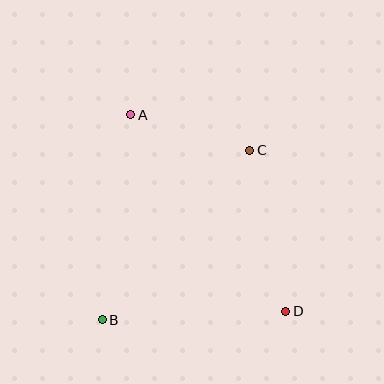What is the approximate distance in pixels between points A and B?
The distance between A and B is approximately 207 pixels.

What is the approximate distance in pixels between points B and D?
The distance between B and D is approximately 184 pixels.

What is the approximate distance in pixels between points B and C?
The distance between B and C is approximately 225 pixels.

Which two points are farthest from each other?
Points A and D are farthest from each other.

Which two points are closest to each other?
Points A and C are closest to each other.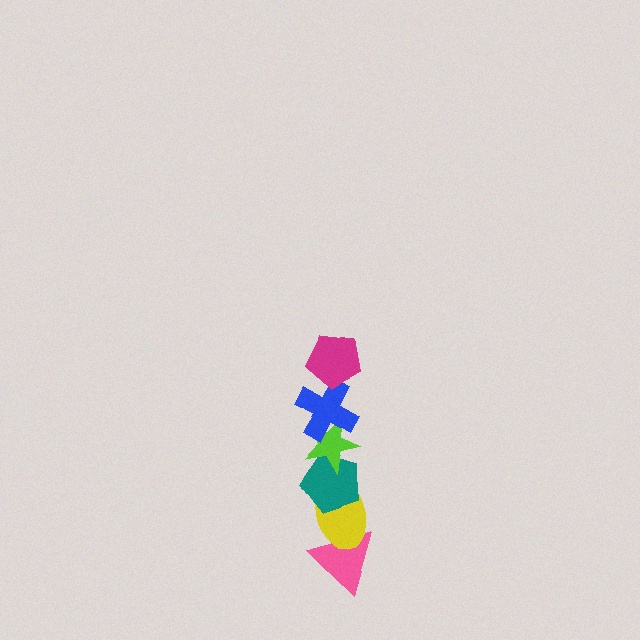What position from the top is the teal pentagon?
The teal pentagon is 4th from the top.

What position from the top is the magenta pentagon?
The magenta pentagon is 1st from the top.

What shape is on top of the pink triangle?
The yellow ellipse is on top of the pink triangle.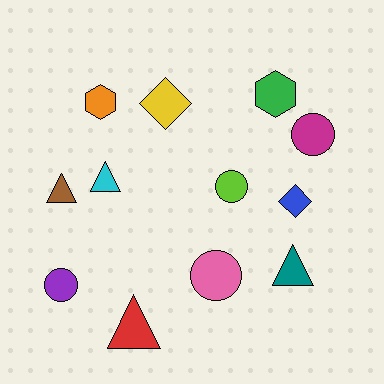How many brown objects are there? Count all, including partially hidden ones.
There is 1 brown object.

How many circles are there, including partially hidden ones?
There are 4 circles.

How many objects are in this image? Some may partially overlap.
There are 12 objects.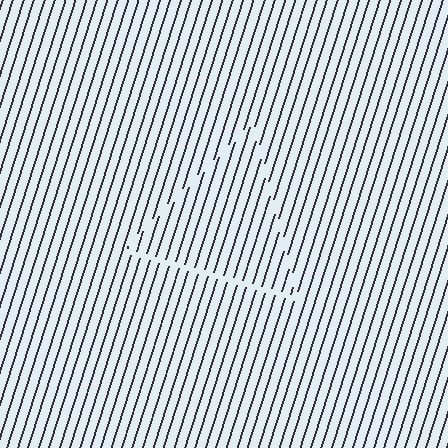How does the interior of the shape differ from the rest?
The interior of the shape contains the same grating, shifted by half a period — the contour is defined by the phase discontinuity where line-ends from the inner and outer gratings abut.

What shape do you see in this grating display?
An illusory triangle. The interior of the shape contains the same grating, shifted by half a period — the contour is defined by the phase discontinuity where line-ends from the inner and outer gratings abut.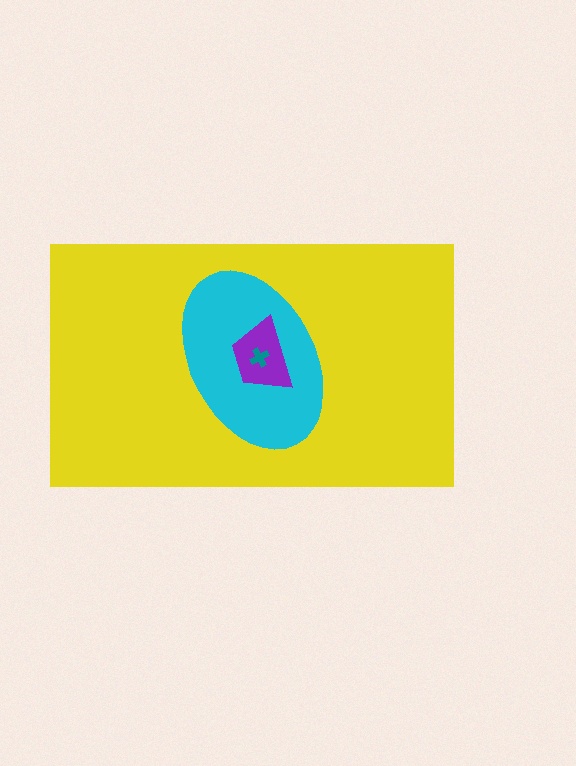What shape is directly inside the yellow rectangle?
The cyan ellipse.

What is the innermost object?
The teal cross.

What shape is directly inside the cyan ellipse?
The purple trapezoid.